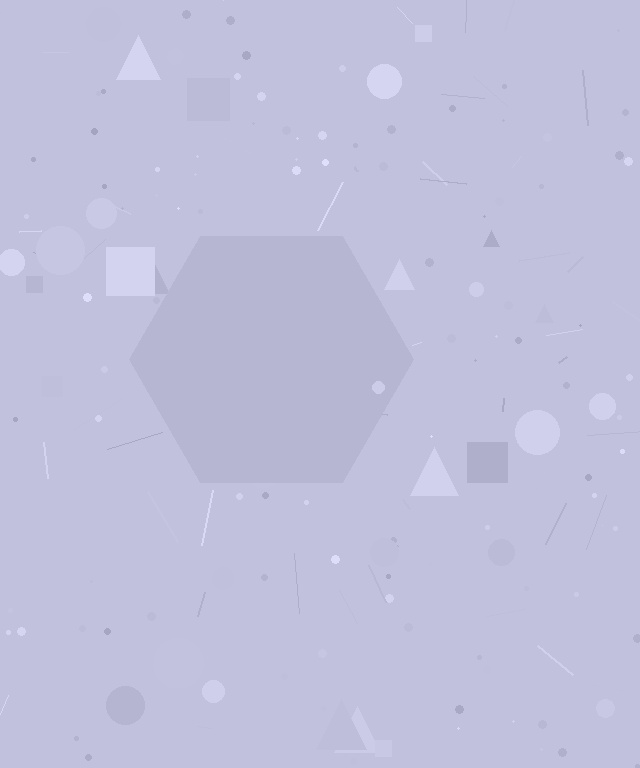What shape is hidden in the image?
A hexagon is hidden in the image.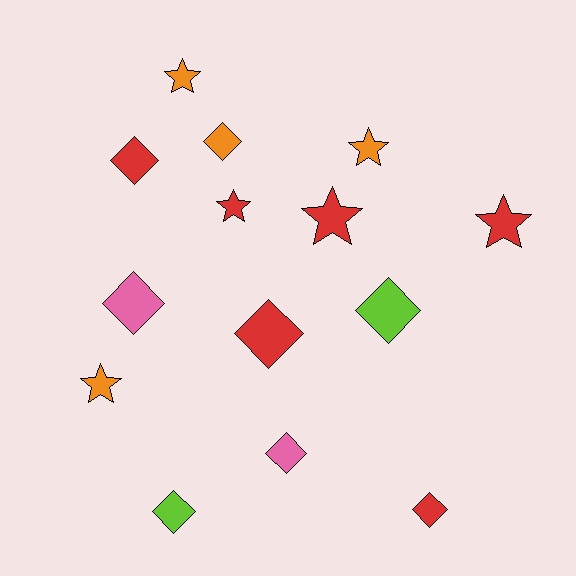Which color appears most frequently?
Red, with 6 objects.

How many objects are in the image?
There are 14 objects.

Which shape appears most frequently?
Diamond, with 8 objects.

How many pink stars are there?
There are no pink stars.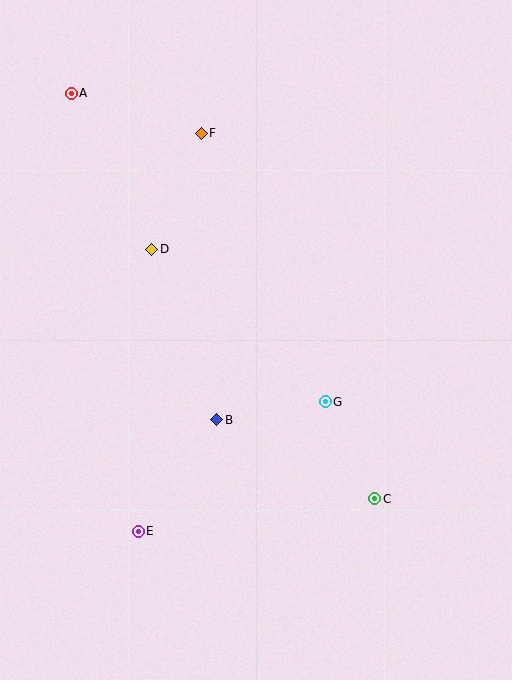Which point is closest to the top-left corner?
Point A is closest to the top-left corner.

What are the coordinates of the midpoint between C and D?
The midpoint between C and D is at (263, 374).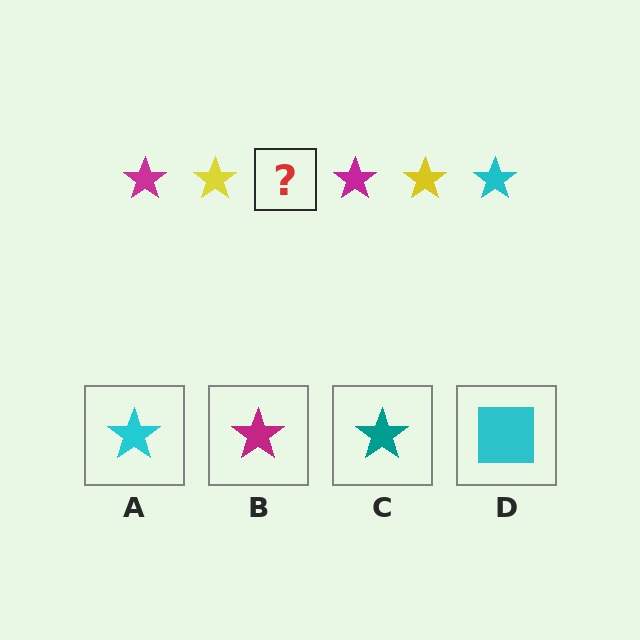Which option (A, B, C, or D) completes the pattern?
A.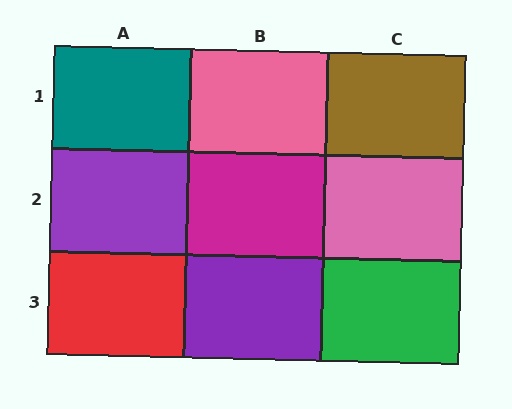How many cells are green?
1 cell is green.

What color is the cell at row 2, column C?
Pink.